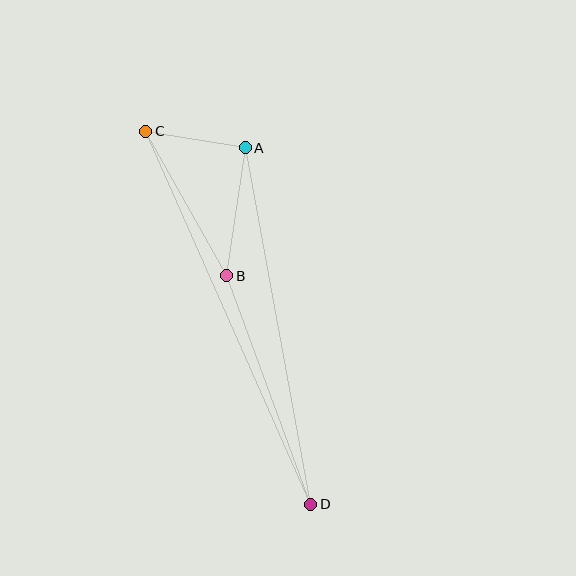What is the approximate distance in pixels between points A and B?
The distance between A and B is approximately 129 pixels.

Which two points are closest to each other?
Points A and C are closest to each other.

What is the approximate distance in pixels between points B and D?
The distance between B and D is approximately 243 pixels.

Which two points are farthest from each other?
Points C and D are farthest from each other.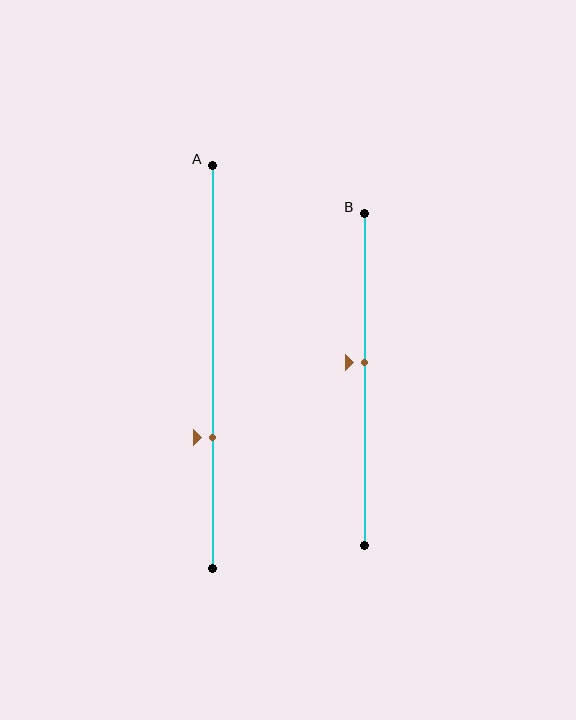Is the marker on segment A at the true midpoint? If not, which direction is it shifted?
No, the marker on segment A is shifted downward by about 18% of the segment length.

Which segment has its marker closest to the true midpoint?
Segment B has its marker closest to the true midpoint.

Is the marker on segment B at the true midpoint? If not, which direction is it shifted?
No, the marker on segment B is shifted upward by about 5% of the segment length.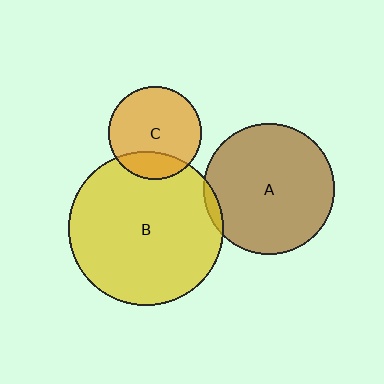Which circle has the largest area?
Circle B (yellow).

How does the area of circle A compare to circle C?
Approximately 2.0 times.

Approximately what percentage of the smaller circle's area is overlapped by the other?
Approximately 20%.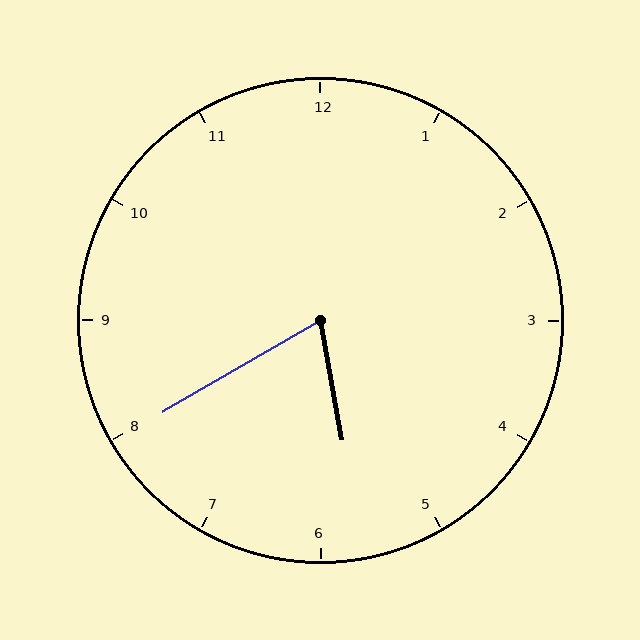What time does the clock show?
5:40.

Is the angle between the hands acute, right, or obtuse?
It is acute.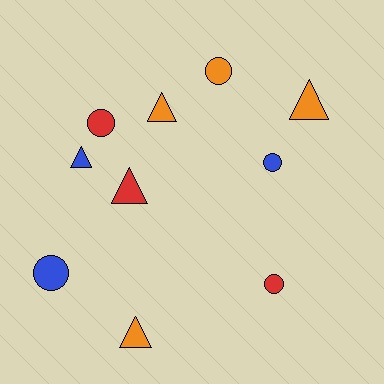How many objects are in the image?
There are 10 objects.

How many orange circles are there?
There is 1 orange circle.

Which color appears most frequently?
Orange, with 4 objects.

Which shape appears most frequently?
Triangle, with 5 objects.